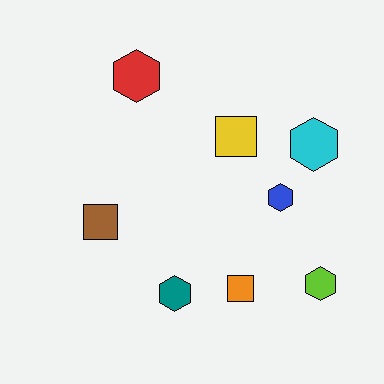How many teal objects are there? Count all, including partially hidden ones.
There is 1 teal object.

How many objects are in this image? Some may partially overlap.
There are 8 objects.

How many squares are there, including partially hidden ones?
There are 3 squares.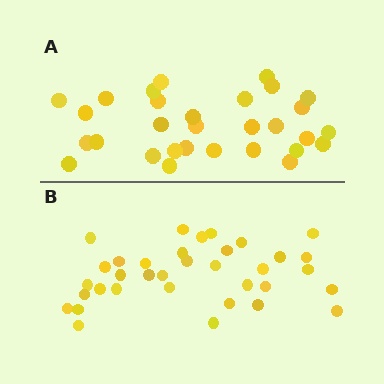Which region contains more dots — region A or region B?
Region B (the bottom region) has more dots.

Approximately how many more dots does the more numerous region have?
Region B has about 5 more dots than region A.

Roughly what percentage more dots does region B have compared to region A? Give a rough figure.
About 15% more.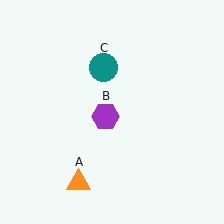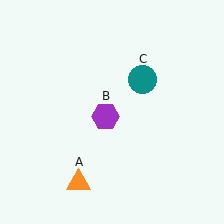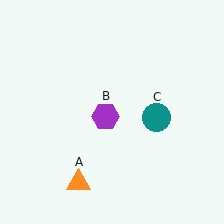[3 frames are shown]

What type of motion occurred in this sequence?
The teal circle (object C) rotated clockwise around the center of the scene.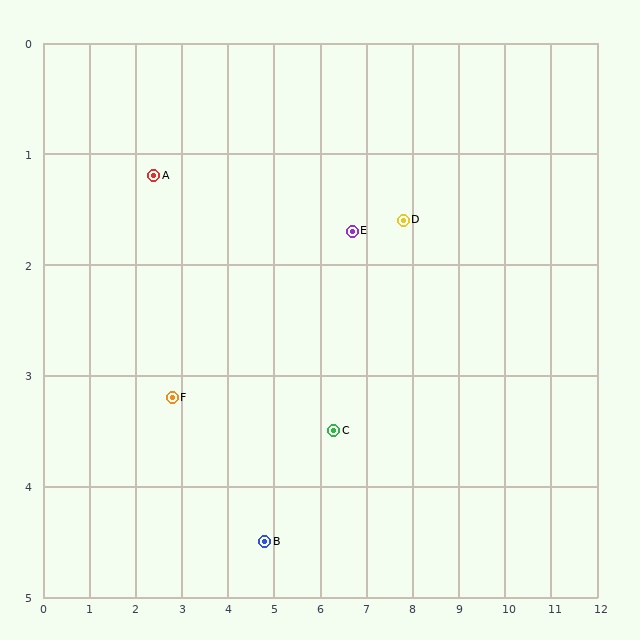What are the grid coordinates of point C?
Point C is at approximately (6.3, 3.5).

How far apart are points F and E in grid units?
Points F and E are about 4.2 grid units apart.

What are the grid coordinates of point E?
Point E is at approximately (6.7, 1.7).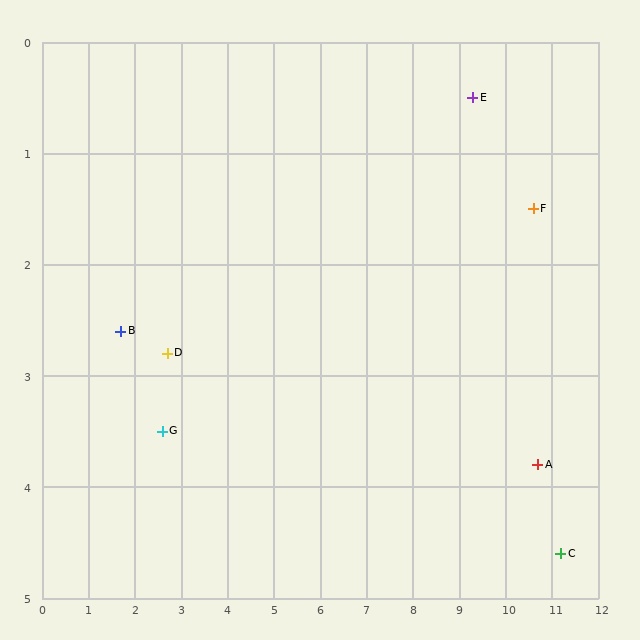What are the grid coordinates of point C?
Point C is at approximately (11.2, 4.6).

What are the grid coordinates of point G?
Point G is at approximately (2.6, 3.5).